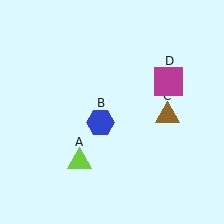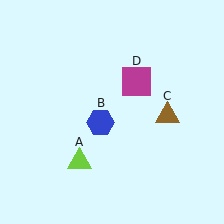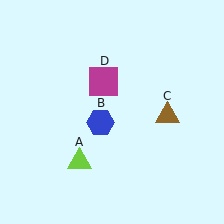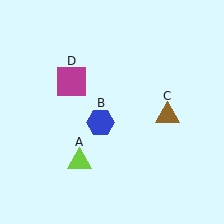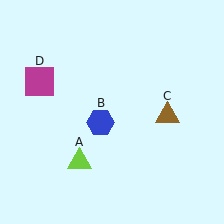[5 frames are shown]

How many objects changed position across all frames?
1 object changed position: magenta square (object D).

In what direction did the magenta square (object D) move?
The magenta square (object D) moved left.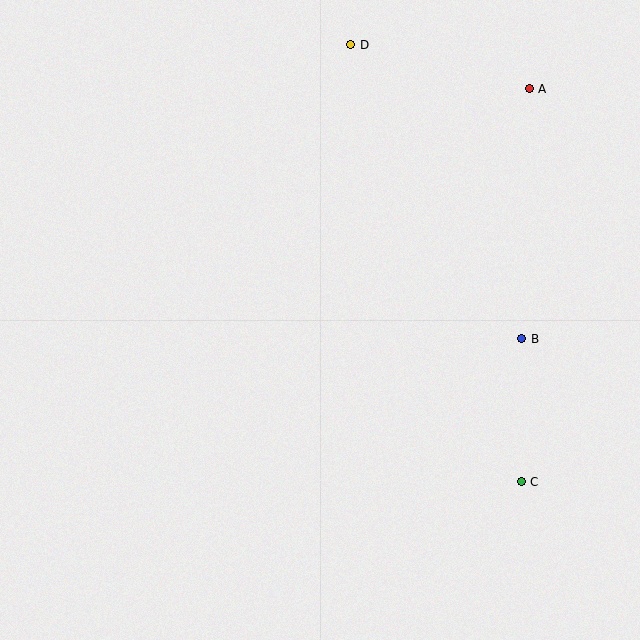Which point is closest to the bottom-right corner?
Point C is closest to the bottom-right corner.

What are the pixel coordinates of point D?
Point D is at (351, 45).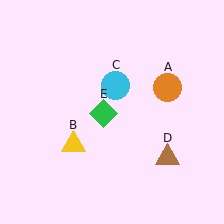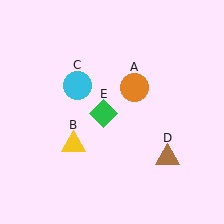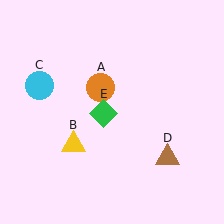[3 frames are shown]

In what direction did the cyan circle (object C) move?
The cyan circle (object C) moved left.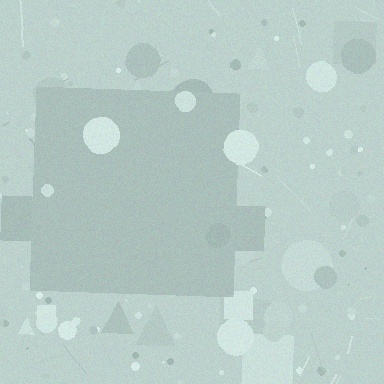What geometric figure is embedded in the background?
A square is embedded in the background.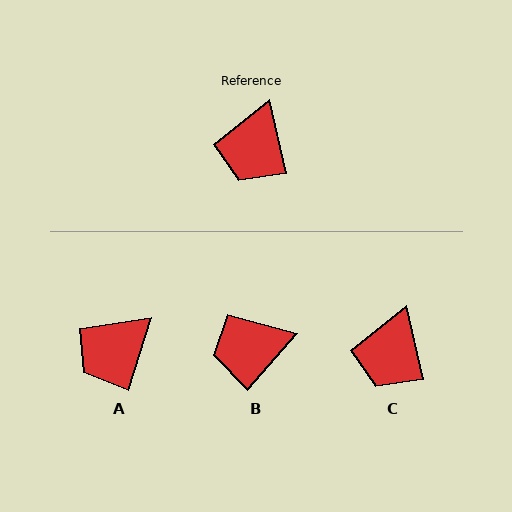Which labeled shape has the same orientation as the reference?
C.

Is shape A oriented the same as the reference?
No, it is off by about 30 degrees.